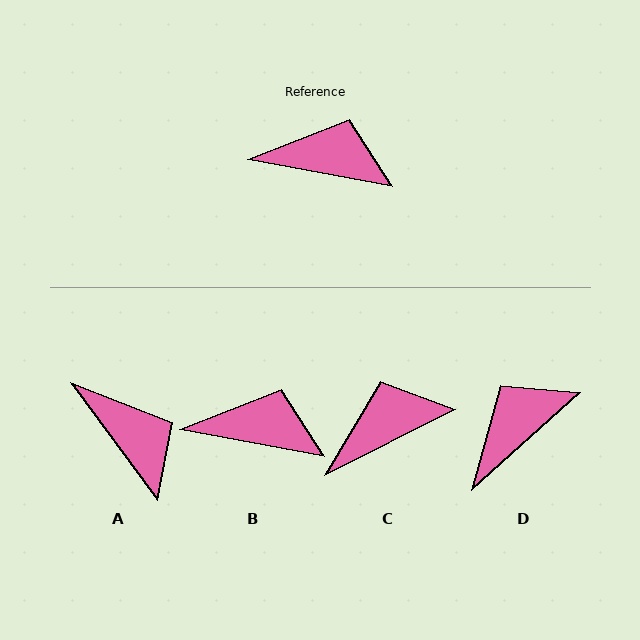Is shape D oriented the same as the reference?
No, it is off by about 53 degrees.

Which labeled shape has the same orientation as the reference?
B.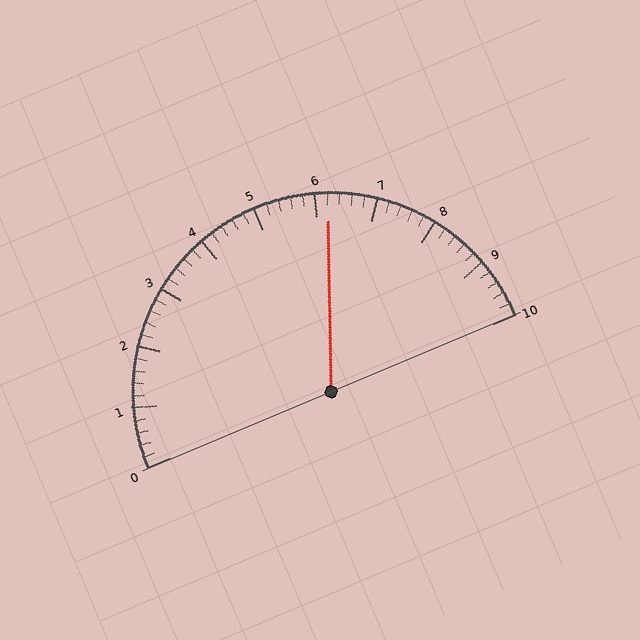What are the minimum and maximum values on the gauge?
The gauge ranges from 0 to 10.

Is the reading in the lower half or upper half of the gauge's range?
The reading is in the upper half of the range (0 to 10).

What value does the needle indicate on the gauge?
The needle indicates approximately 6.2.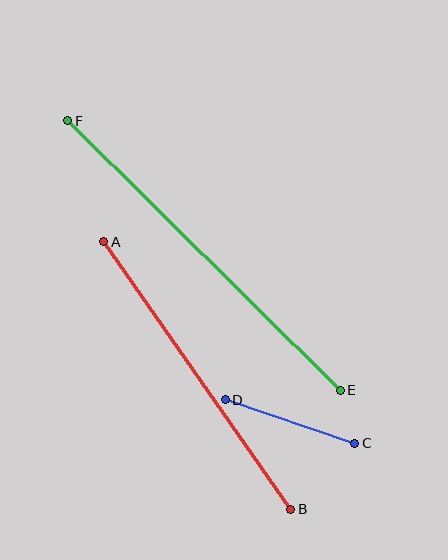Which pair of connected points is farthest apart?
Points E and F are farthest apart.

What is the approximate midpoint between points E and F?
The midpoint is at approximately (204, 255) pixels.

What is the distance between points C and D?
The distance is approximately 137 pixels.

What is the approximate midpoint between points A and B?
The midpoint is at approximately (197, 376) pixels.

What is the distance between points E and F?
The distance is approximately 384 pixels.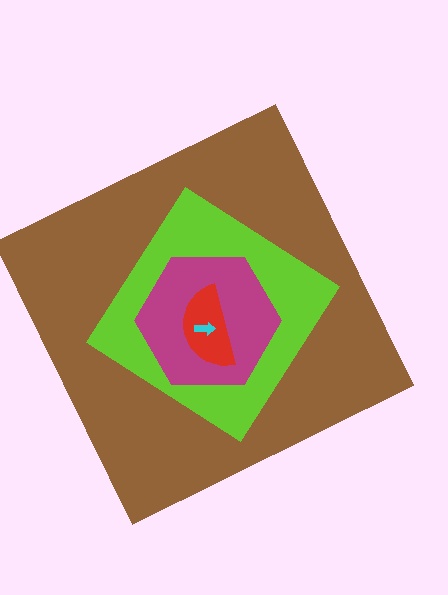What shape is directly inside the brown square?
The lime diamond.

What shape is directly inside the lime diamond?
The magenta hexagon.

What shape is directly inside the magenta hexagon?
The red semicircle.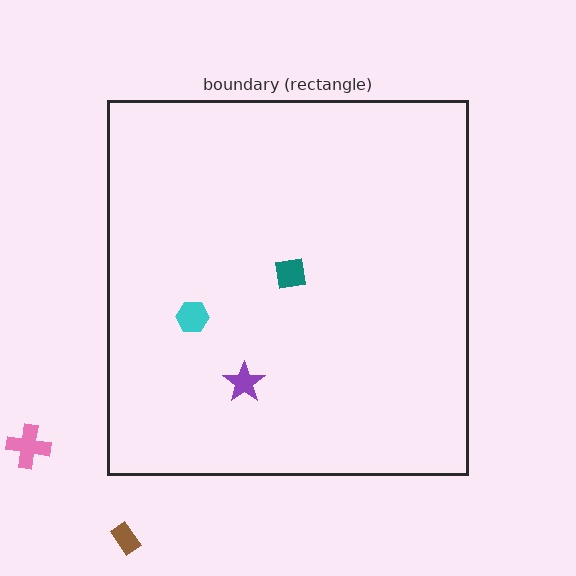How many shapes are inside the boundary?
3 inside, 2 outside.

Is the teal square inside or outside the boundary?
Inside.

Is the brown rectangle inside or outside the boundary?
Outside.